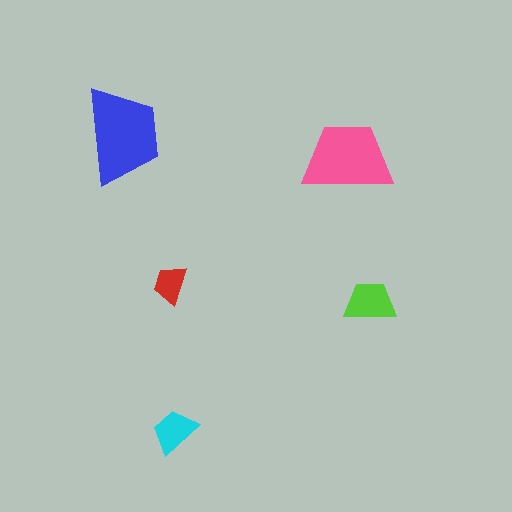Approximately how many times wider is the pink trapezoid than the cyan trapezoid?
About 2 times wider.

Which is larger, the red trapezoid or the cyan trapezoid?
The cyan one.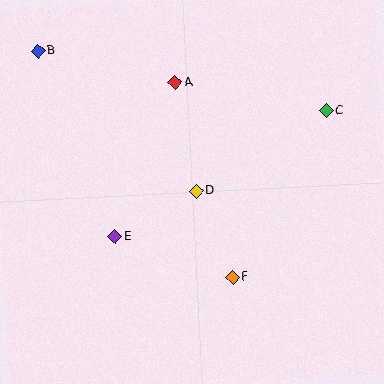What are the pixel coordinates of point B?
Point B is at (38, 51).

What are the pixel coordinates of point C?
Point C is at (326, 111).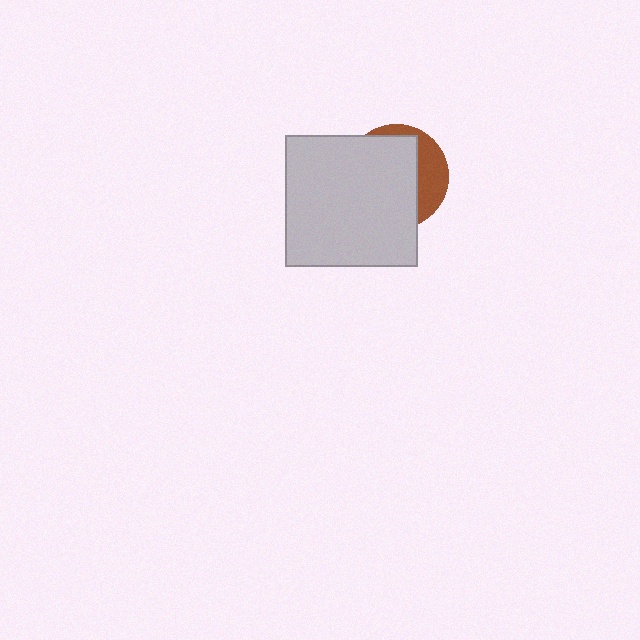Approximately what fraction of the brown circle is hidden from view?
Roughly 69% of the brown circle is hidden behind the light gray square.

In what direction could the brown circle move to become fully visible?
The brown circle could move right. That would shift it out from behind the light gray square entirely.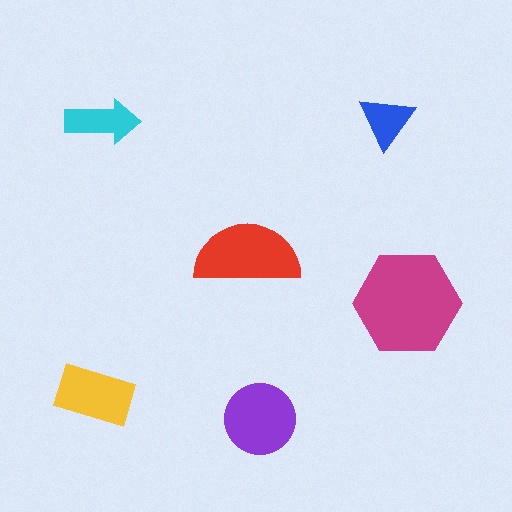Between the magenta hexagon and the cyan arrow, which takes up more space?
The magenta hexagon.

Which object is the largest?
The magenta hexagon.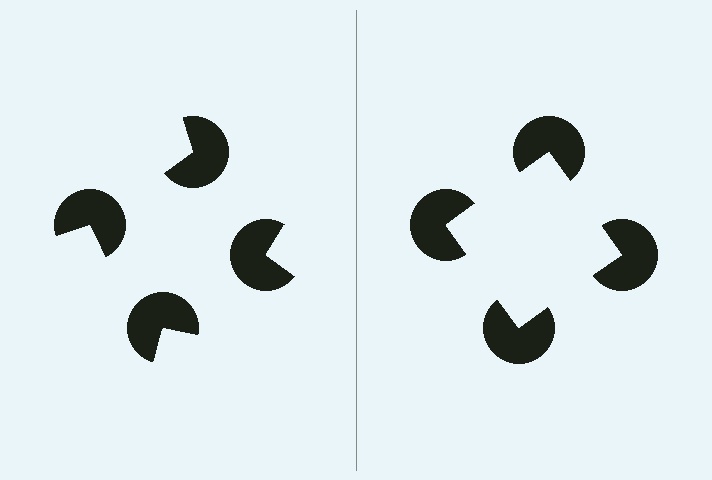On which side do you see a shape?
An illusory square appears on the right side. On the left side the wedge cuts are rotated, so no coherent shape forms.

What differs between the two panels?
The pac-man discs are positioned identically on both sides; only the wedge orientations differ. On the right they align to a square; on the left they are misaligned.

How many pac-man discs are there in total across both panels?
8 — 4 on each side.